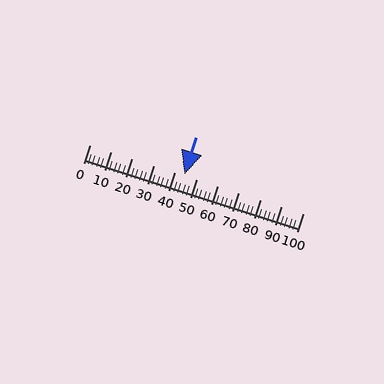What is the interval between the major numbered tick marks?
The major tick marks are spaced 10 units apart.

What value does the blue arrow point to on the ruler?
The blue arrow points to approximately 44.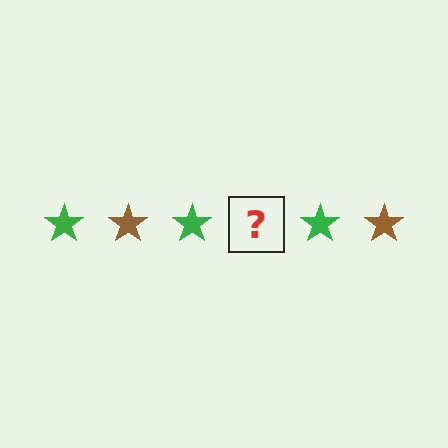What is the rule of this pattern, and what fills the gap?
The rule is that the pattern cycles through green, brown stars. The gap should be filled with a brown star.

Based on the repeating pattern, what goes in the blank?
The blank should be a brown star.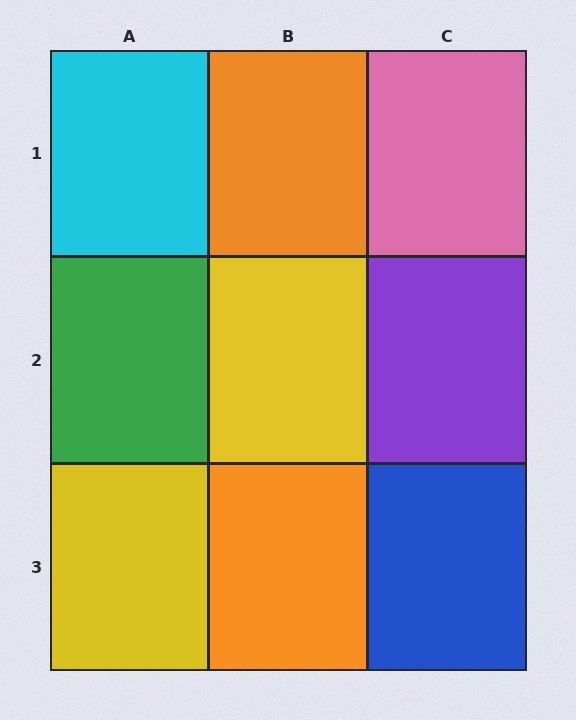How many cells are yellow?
2 cells are yellow.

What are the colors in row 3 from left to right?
Yellow, orange, blue.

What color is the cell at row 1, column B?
Orange.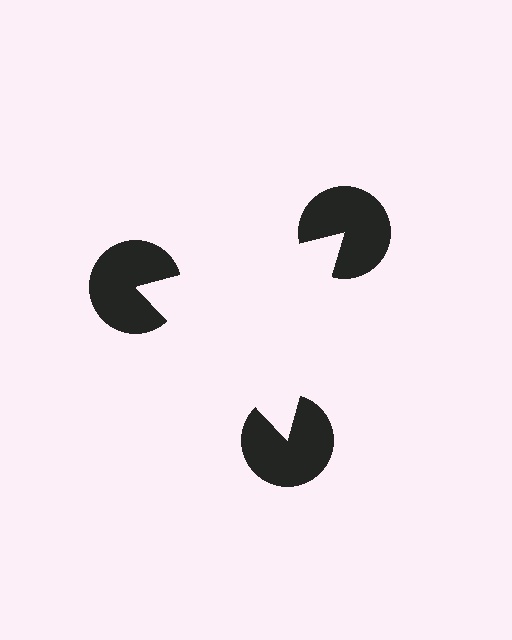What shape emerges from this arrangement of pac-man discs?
An illusory triangle — its edges are inferred from the aligned wedge cuts in the pac-man discs, not physically drawn.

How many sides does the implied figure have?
3 sides.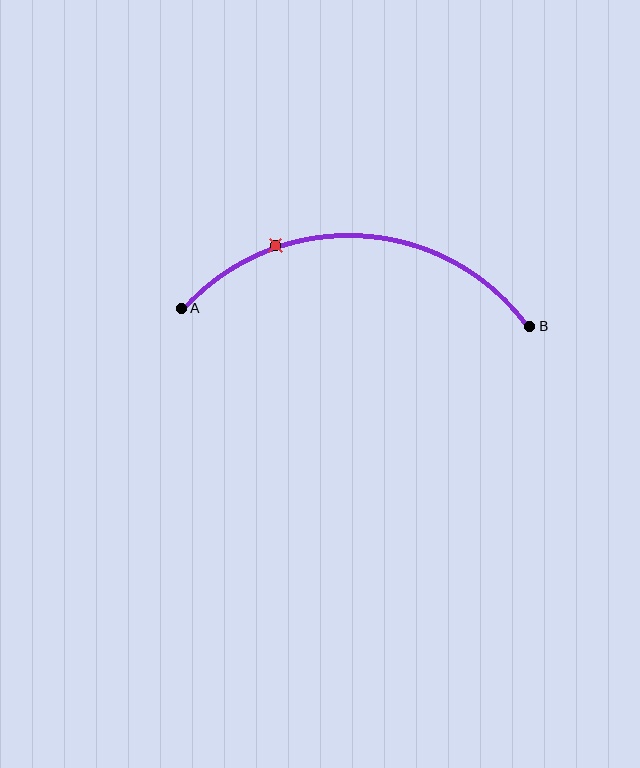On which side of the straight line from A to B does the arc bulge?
The arc bulges above the straight line connecting A and B.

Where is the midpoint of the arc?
The arc midpoint is the point on the curve farthest from the straight line joining A and B. It sits above that line.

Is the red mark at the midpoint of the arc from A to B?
No. The red mark lies on the arc but is closer to endpoint A. The arc midpoint would be at the point on the curve equidistant along the arc from both A and B.